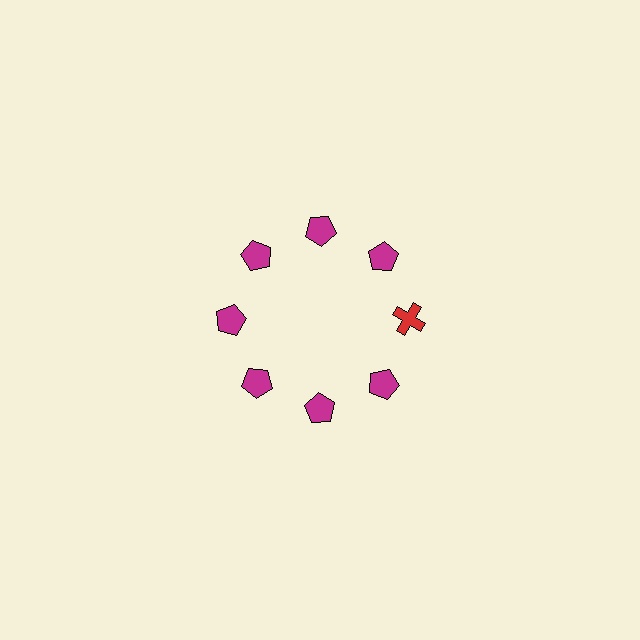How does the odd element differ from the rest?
It differs in both color (red instead of magenta) and shape (cross instead of pentagon).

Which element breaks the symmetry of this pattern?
The red cross at roughly the 3 o'clock position breaks the symmetry. All other shapes are magenta pentagons.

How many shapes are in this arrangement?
There are 8 shapes arranged in a ring pattern.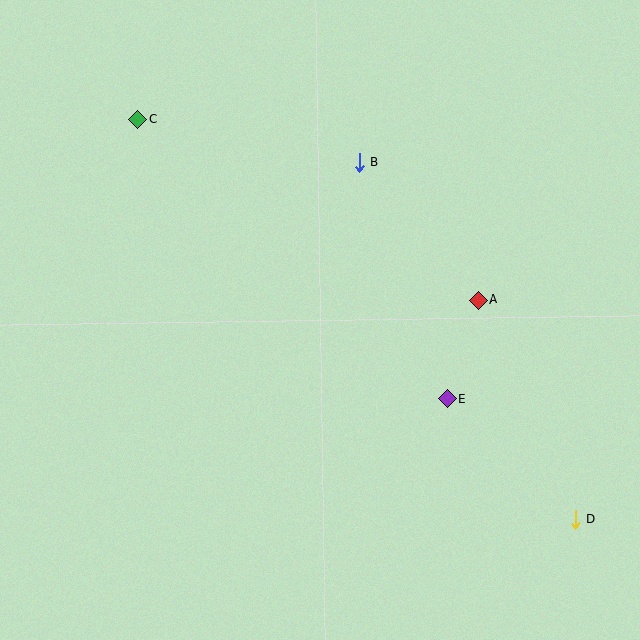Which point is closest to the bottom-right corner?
Point D is closest to the bottom-right corner.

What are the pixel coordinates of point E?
Point E is at (447, 399).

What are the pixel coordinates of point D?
Point D is at (575, 519).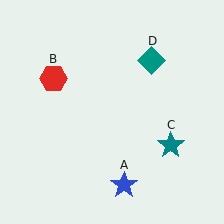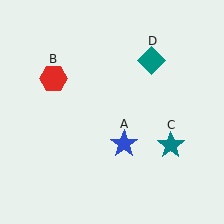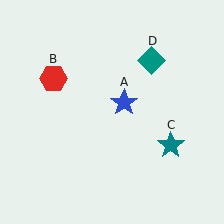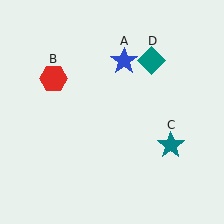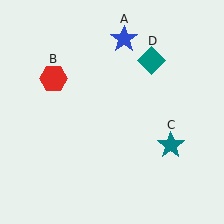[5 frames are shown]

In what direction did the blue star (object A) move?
The blue star (object A) moved up.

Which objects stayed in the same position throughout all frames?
Red hexagon (object B) and teal star (object C) and teal diamond (object D) remained stationary.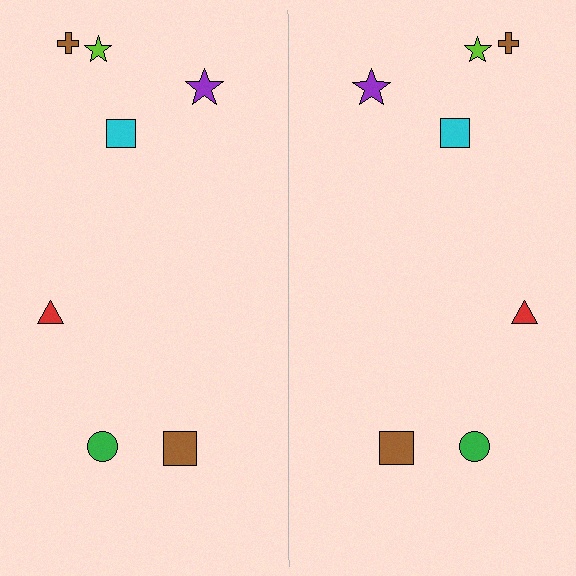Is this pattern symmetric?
Yes, this pattern has bilateral (reflection) symmetry.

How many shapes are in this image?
There are 14 shapes in this image.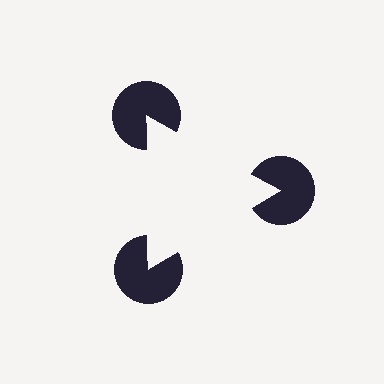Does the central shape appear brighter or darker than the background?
It typically appears slightly brighter than the background, even though no actual brightness change is drawn.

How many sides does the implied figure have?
3 sides.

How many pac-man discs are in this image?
There are 3 — one at each vertex of the illusory triangle.